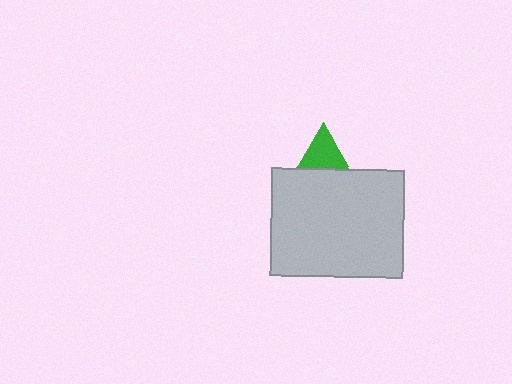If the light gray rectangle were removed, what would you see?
You would see the complete green triangle.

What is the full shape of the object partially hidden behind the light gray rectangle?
The partially hidden object is a green triangle.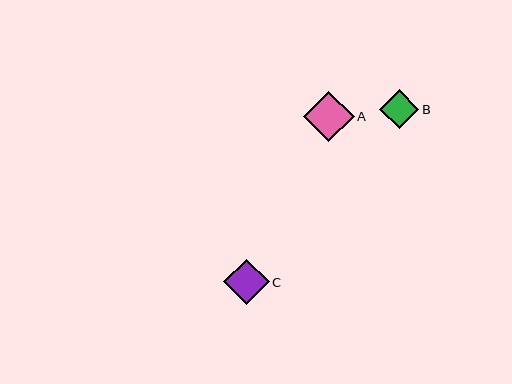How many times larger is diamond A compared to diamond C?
Diamond A is approximately 1.1 times the size of diamond C.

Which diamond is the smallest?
Diamond B is the smallest with a size of approximately 39 pixels.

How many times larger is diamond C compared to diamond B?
Diamond C is approximately 1.2 times the size of diamond B.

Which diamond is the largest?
Diamond A is the largest with a size of approximately 51 pixels.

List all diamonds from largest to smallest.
From largest to smallest: A, C, B.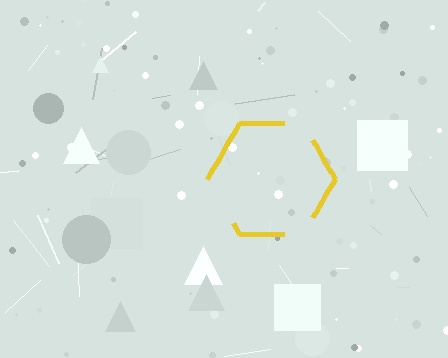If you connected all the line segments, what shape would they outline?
They would outline a hexagon.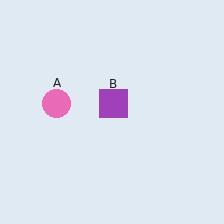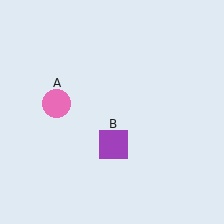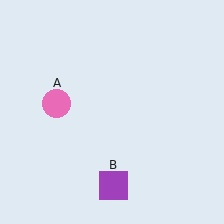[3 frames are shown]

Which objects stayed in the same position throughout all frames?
Pink circle (object A) remained stationary.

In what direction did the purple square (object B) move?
The purple square (object B) moved down.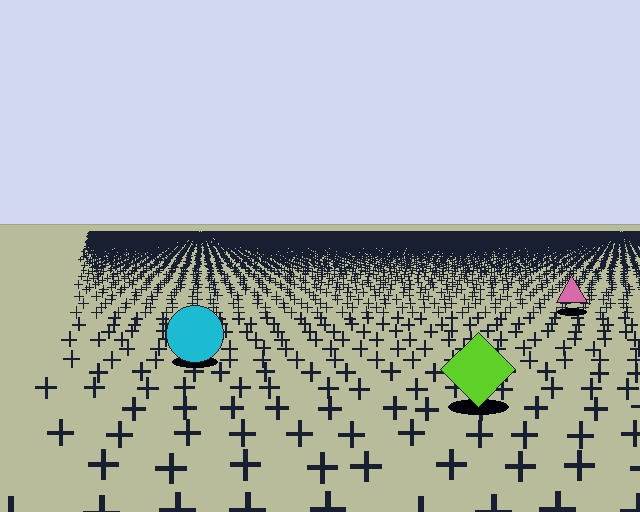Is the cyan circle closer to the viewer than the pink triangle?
Yes. The cyan circle is closer — you can tell from the texture gradient: the ground texture is coarser near it.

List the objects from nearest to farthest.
From nearest to farthest: the lime diamond, the cyan circle, the pink triangle.